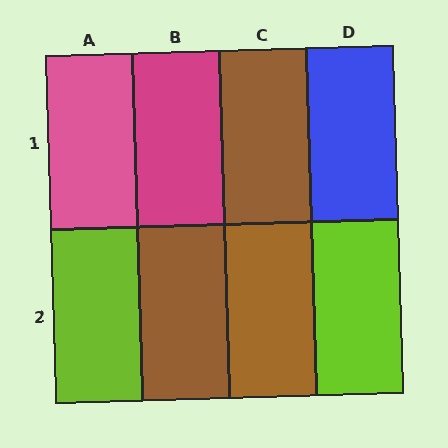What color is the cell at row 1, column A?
Pink.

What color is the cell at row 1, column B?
Magenta.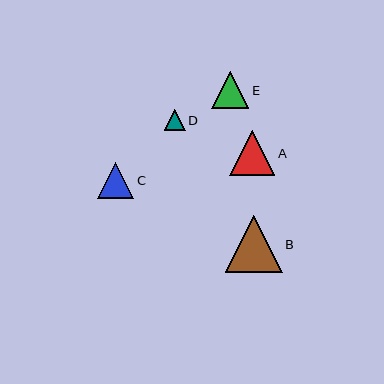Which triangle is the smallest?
Triangle D is the smallest with a size of approximately 21 pixels.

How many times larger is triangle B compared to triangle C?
Triangle B is approximately 1.6 times the size of triangle C.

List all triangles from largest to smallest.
From largest to smallest: B, A, E, C, D.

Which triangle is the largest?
Triangle B is the largest with a size of approximately 57 pixels.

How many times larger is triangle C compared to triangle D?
Triangle C is approximately 1.8 times the size of triangle D.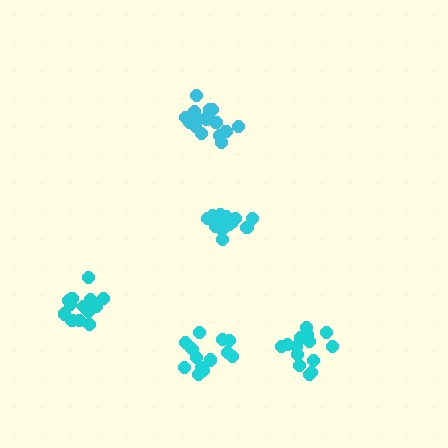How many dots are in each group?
Group 1: 15 dots, Group 2: 15 dots, Group 3: 17 dots, Group 4: 14 dots, Group 5: 18 dots (79 total).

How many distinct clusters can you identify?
There are 5 distinct clusters.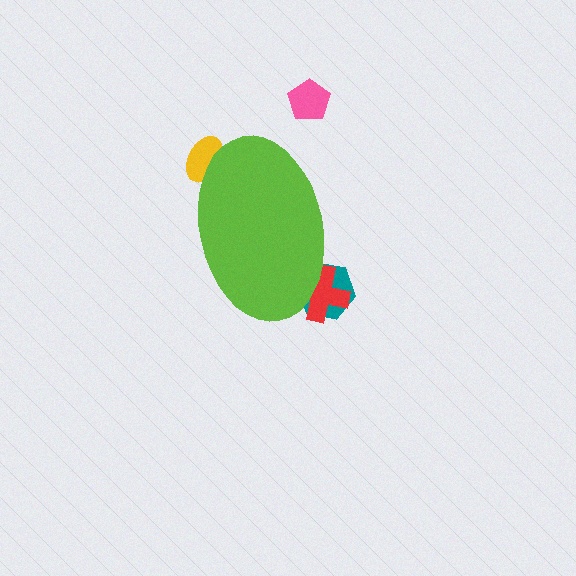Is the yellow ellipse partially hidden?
Yes, the yellow ellipse is partially hidden behind the lime ellipse.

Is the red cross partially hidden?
Yes, the red cross is partially hidden behind the lime ellipse.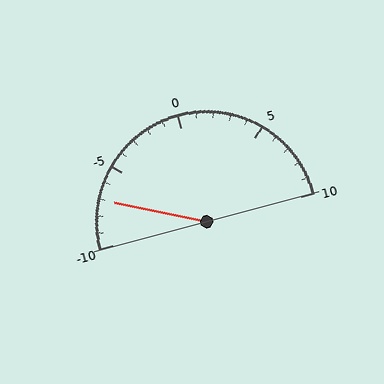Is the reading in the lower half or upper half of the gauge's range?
The reading is in the lower half of the range (-10 to 10).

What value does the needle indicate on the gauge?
The needle indicates approximately -7.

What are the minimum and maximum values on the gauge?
The gauge ranges from -10 to 10.